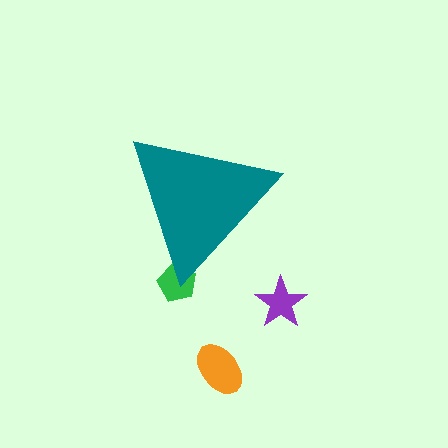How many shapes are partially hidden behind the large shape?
1 shape is partially hidden.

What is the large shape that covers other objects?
A teal triangle.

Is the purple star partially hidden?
No, the purple star is fully visible.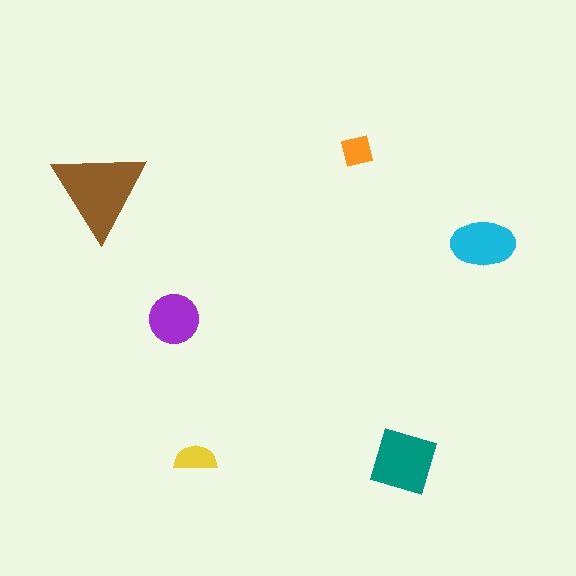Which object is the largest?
The brown triangle.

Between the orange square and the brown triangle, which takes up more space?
The brown triangle.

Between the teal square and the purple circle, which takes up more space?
The teal square.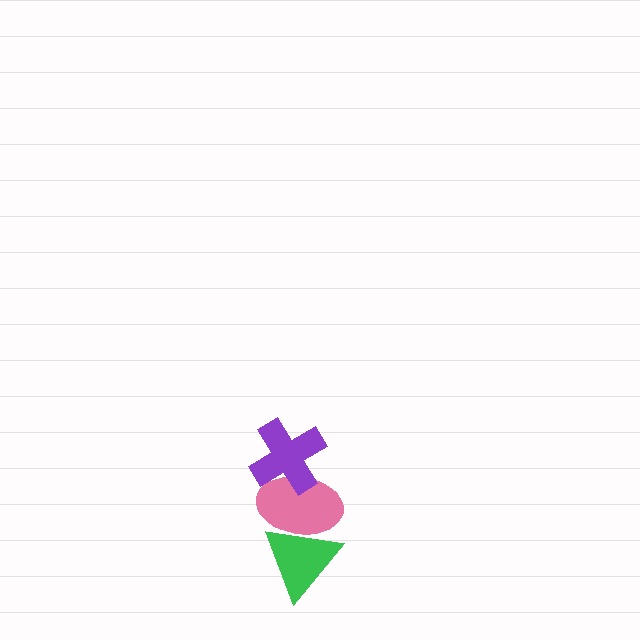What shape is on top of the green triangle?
The pink ellipse is on top of the green triangle.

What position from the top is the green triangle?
The green triangle is 3rd from the top.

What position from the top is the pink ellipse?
The pink ellipse is 2nd from the top.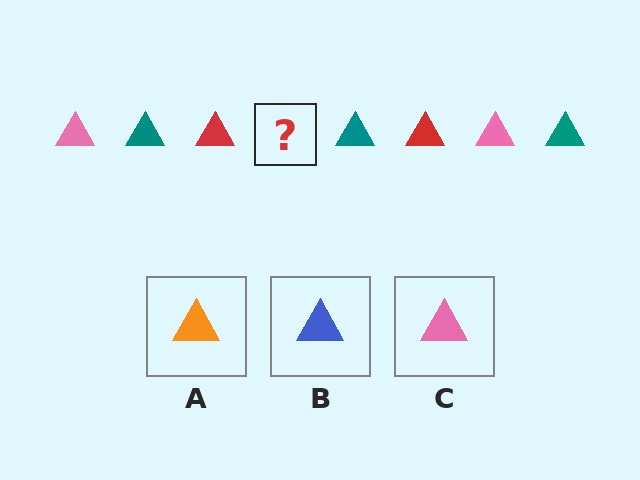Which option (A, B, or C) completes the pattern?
C.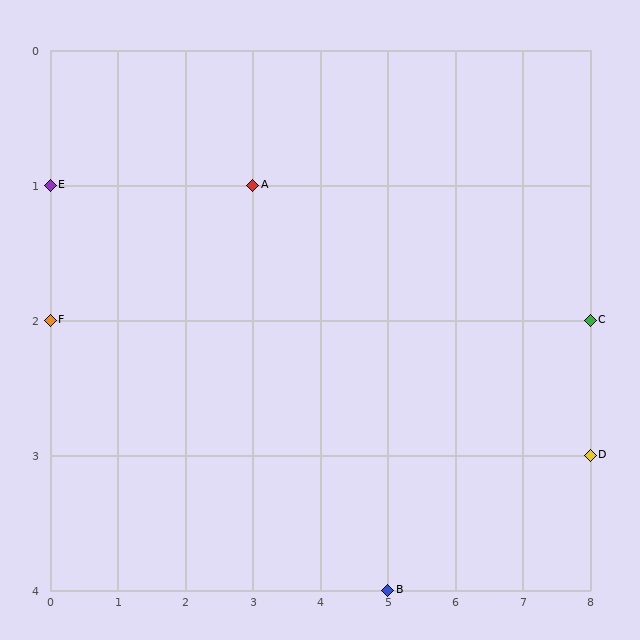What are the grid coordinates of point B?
Point B is at grid coordinates (5, 4).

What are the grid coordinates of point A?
Point A is at grid coordinates (3, 1).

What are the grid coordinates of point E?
Point E is at grid coordinates (0, 1).